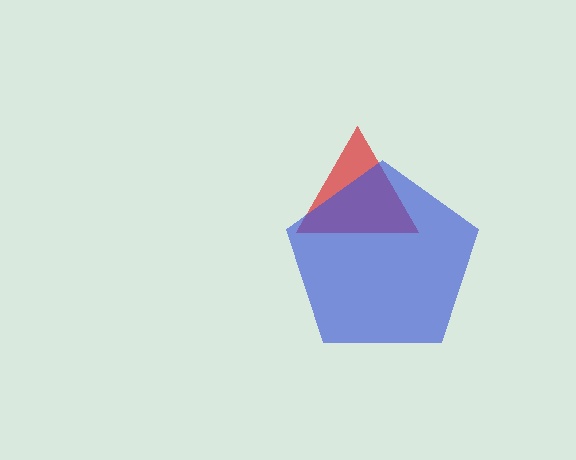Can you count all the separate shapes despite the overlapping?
Yes, there are 2 separate shapes.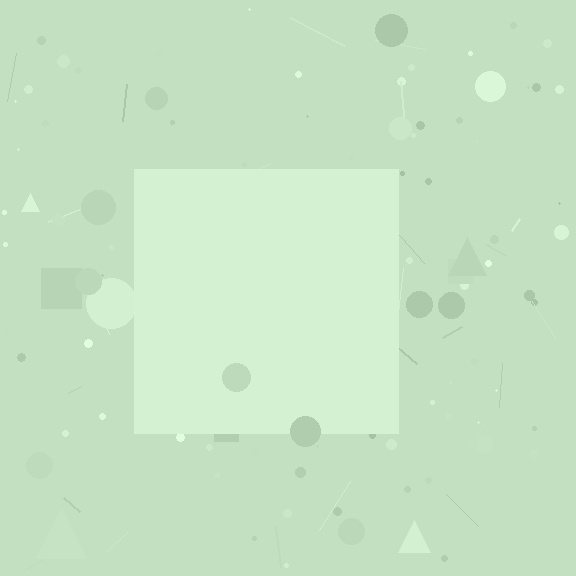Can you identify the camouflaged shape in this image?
The camouflaged shape is a square.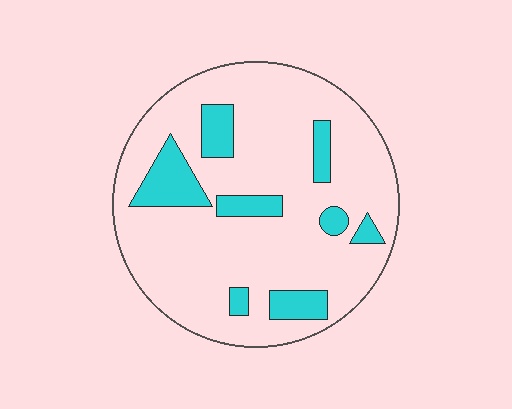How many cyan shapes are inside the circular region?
8.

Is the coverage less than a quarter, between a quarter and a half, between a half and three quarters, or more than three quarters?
Less than a quarter.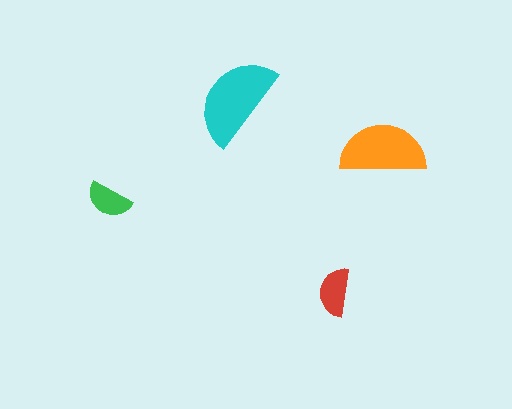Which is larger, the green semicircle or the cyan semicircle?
The cyan one.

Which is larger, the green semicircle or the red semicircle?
The red one.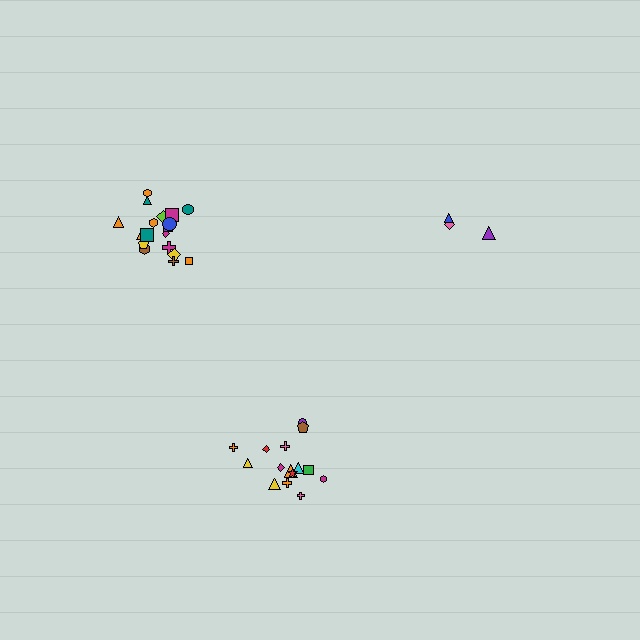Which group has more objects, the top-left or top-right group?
The top-left group.